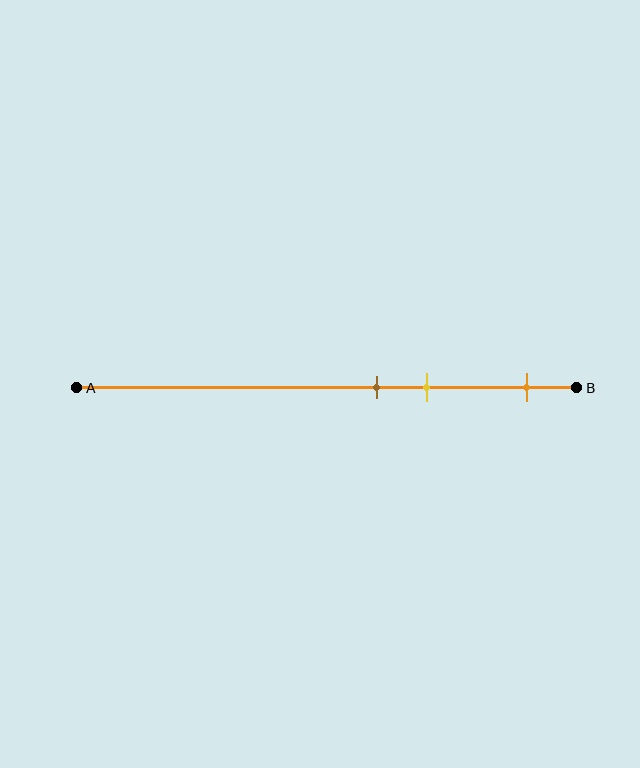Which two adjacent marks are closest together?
The brown and yellow marks are the closest adjacent pair.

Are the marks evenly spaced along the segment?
No, the marks are not evenly spaced.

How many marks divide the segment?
There are 3 marks dividing the segment.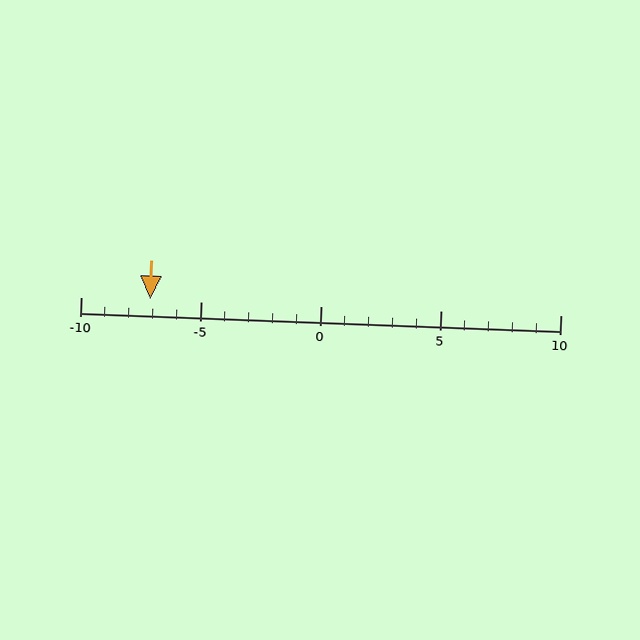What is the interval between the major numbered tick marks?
The major tick marks are spaced 5 units apart.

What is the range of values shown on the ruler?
The ruler shows values from -10 to 10.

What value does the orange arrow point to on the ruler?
The orange arrow points to approximately -7.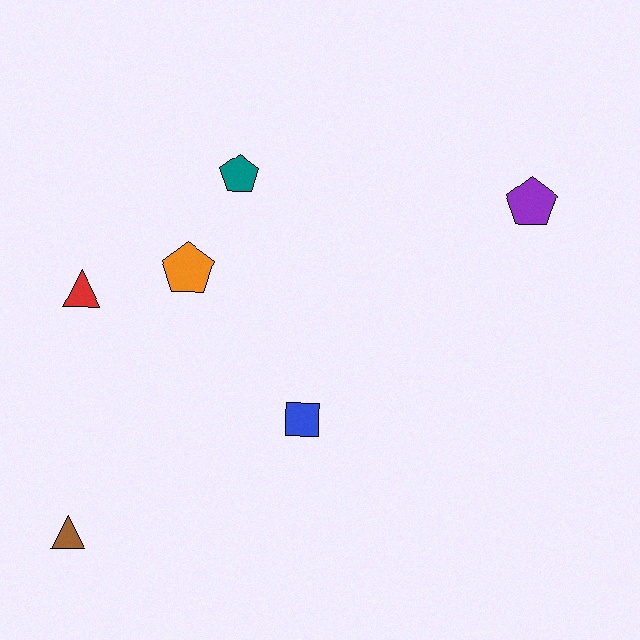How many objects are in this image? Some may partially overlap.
There are 6 objects.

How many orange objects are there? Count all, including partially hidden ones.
There is 1 orange object.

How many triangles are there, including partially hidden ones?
There are 2 triangles.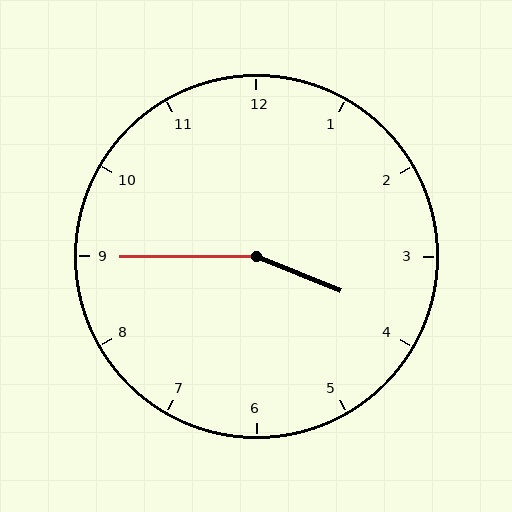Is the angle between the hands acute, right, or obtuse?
It is obtuse.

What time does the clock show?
3:45.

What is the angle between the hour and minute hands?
Approximately 158 degrees.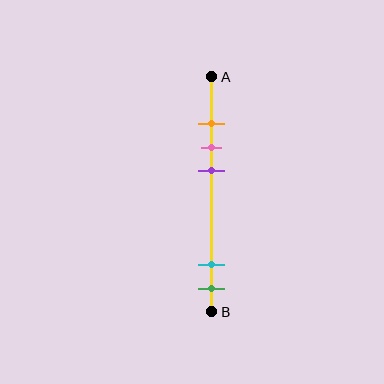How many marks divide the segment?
There are 5 marks dividing the segment.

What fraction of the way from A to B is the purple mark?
The purple mark is approximately 40% (0.4) of the way from A to B.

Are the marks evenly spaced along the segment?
No, the marks are not evenly spaced.